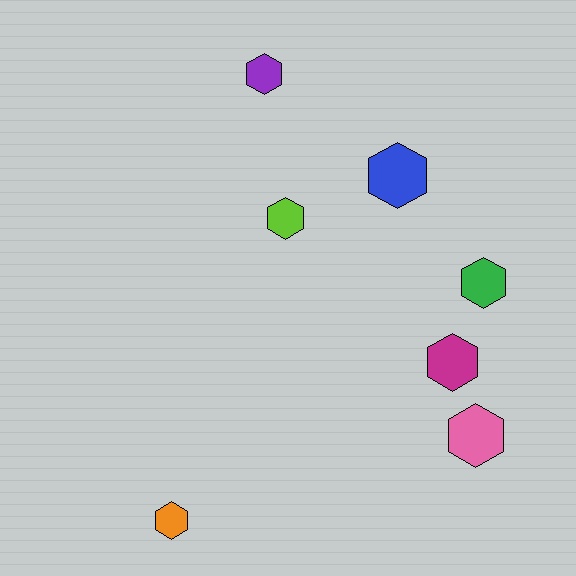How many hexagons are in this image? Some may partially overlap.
There are 7 hexagons.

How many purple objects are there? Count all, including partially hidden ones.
There is 1 purple object.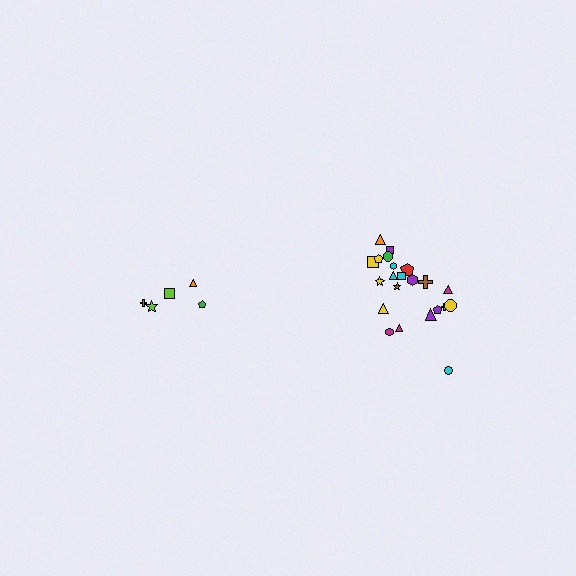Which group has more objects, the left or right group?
The right group.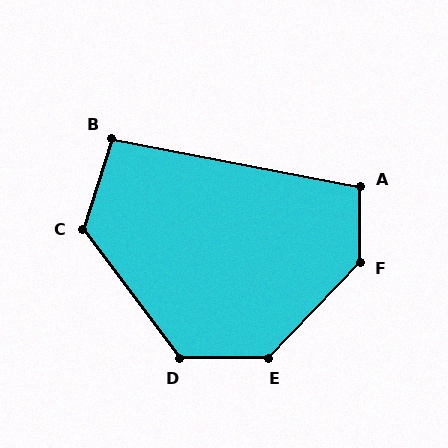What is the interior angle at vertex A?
Approximately 101 degrees (obtuse).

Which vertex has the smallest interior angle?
B, at approximately 97 degrees.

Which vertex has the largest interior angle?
F, at approximately 136 degrees.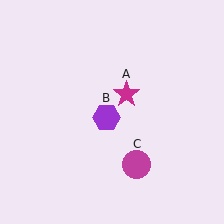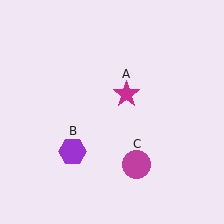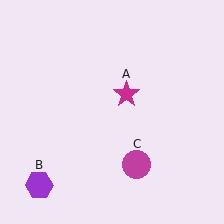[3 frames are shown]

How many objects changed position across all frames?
1 object changed position: purple hexagon (object B).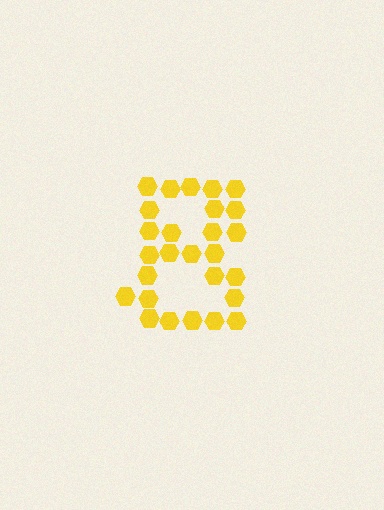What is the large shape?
The large shape is the digit 8.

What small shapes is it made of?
It is made of small hexagons.